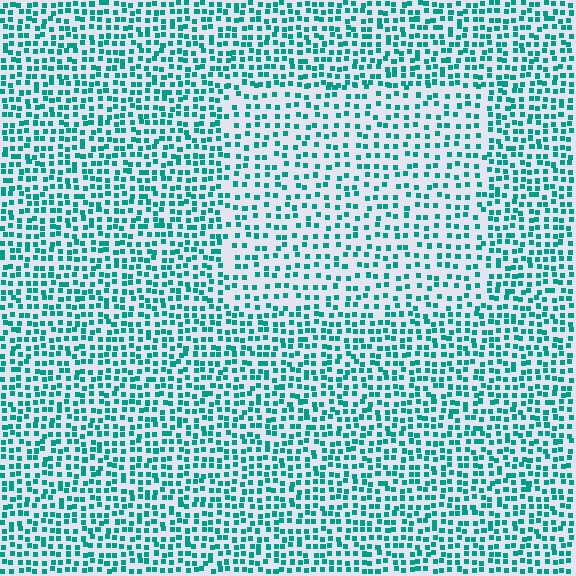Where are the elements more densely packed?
The elements are more densely packed outside the rectangle boundary.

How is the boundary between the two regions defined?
The boundary is defined by a change in element density (approximately 1.6x ratio). All elements are the same color, size, and shape.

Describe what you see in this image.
The image contains small teal elements arranged at two different densities. A rectangle-shaped region is visible where the elements are less densely packed than the surrounding area.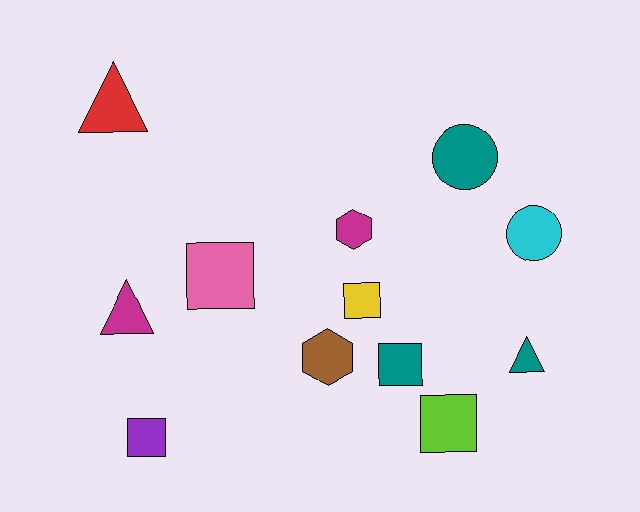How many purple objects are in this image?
There is 1 purple object.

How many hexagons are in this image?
There are 2 hexagons.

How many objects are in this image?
There are 12 objects.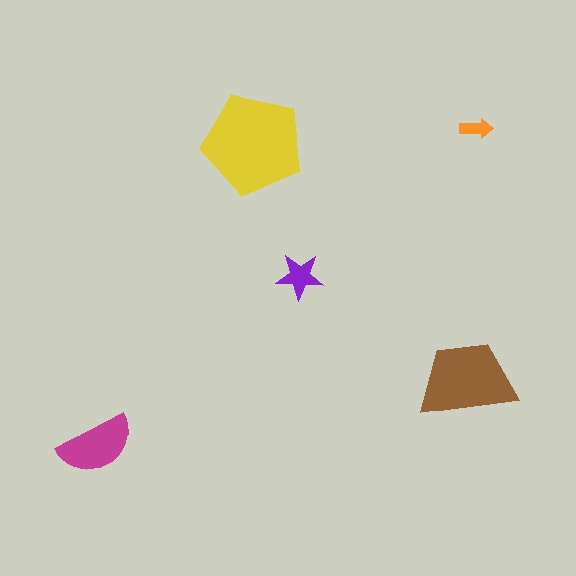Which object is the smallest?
The orange arrow.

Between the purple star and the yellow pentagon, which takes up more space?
The yellow pentagon.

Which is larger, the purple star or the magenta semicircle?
The magenta semicircle.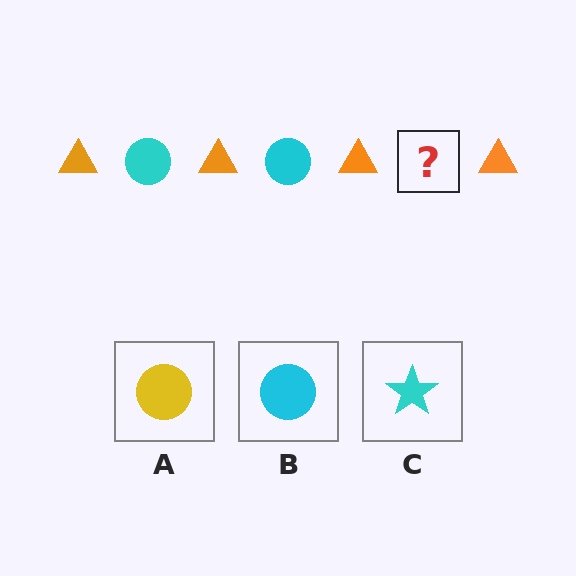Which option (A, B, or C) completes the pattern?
B.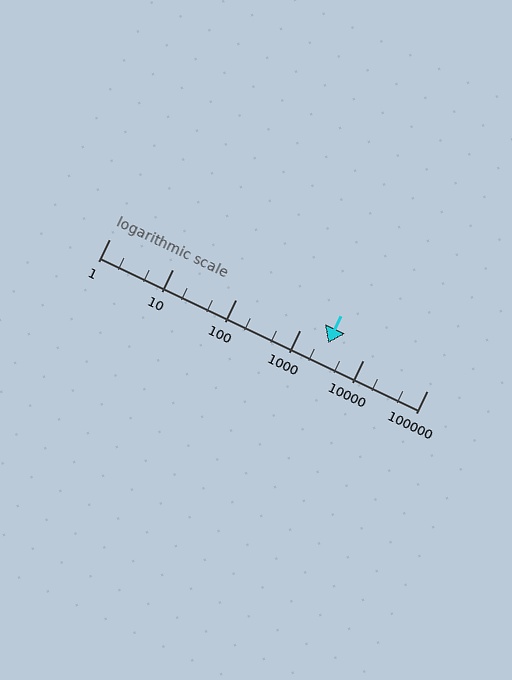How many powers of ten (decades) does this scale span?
The scale spans 5 decades, from 1 to 100000.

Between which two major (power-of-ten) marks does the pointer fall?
The pointer is between 1000 and 10000.